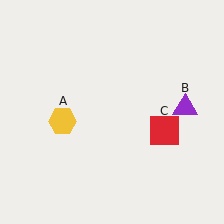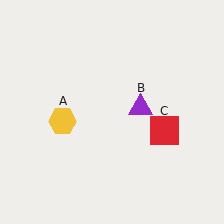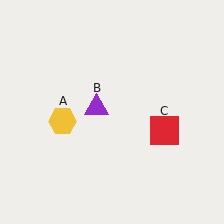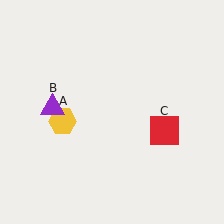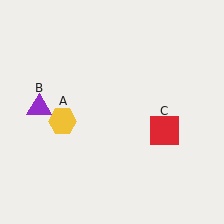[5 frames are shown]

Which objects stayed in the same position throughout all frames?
Yellow hexagon (object A) and red square (object C) remained stationary.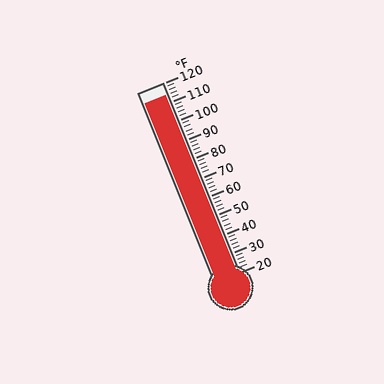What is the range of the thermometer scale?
The thermometer scale ranges from 20°F to 120°F.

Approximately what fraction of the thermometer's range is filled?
The thermometer is filled to approximately 95% of its range.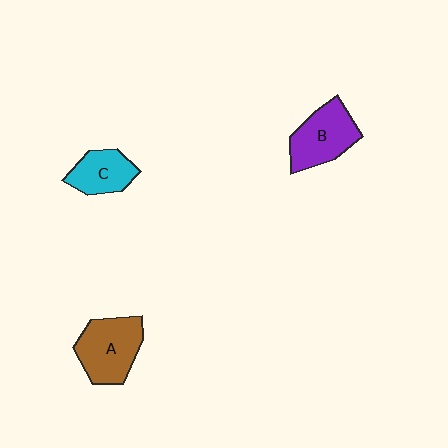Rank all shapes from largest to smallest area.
From largest to smallest: A (brown), B (purple), C (cyan).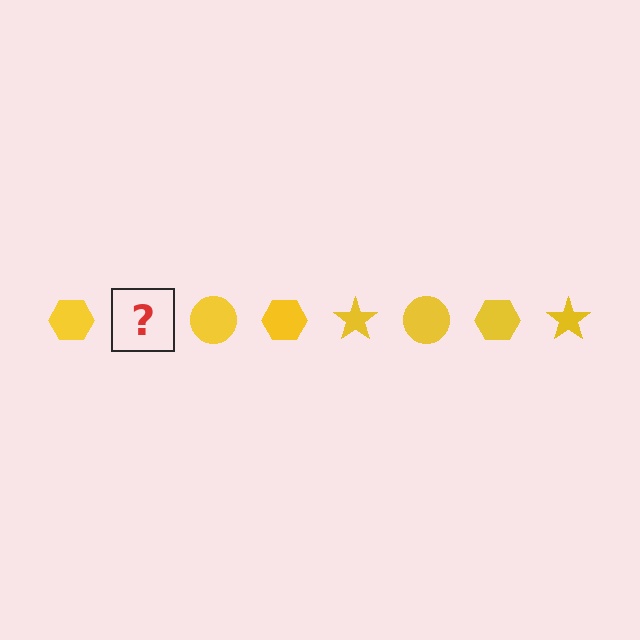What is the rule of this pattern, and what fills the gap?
The rule is that the pattern cycles through hexagon, star, circle shapes in yellow. The gap should be filled with a yellow star.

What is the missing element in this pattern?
The missing element is a yellow star.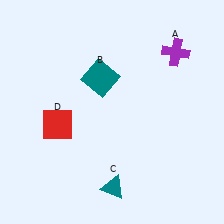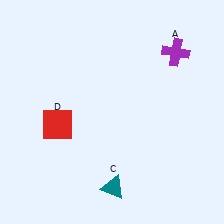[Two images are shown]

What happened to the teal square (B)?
The teal square (B) was removed in Image 2. It was in the top-left area of Image 1.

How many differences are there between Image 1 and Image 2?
There is 1 difference between the two images.